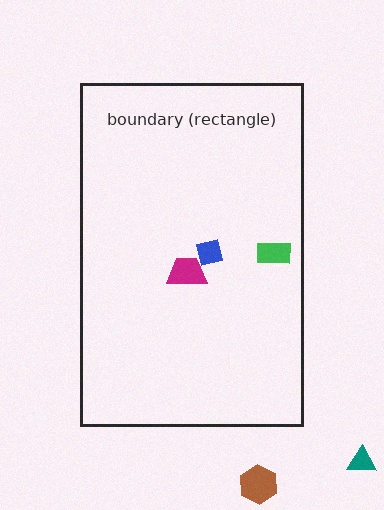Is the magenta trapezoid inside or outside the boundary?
Inside.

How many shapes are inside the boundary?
3 inside, 2 outside.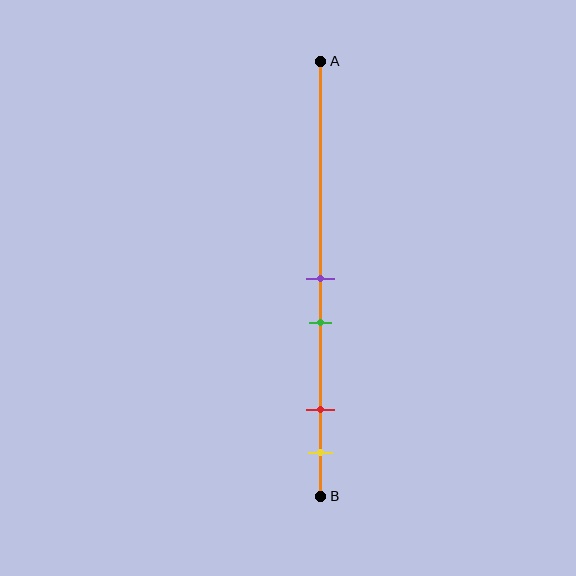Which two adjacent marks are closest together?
The purple and green marks are the closest adjacent pair.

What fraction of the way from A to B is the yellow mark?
The yellow mark is approximately 90% (0.9) of the way from A to B.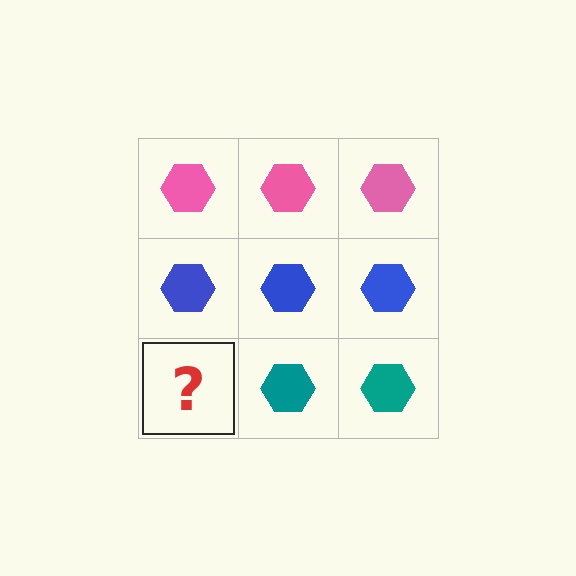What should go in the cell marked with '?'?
The missing cell should contain a teal hexagon.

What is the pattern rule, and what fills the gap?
The rule is that each row has a consistent color. The gap should be filled with a teal hexagon.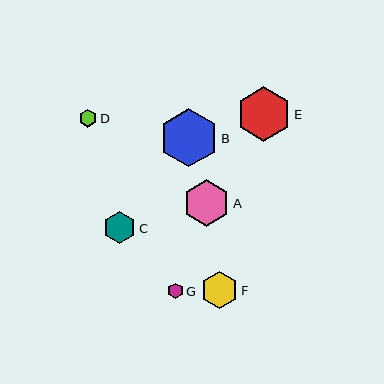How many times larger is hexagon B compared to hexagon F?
Hexagon B is approximately 1.6 times the size of hexagon F.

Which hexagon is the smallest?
Hexagon G is the smallest with a size of approximately 15 pixels.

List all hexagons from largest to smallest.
From largest to smallest: B, E, A, F, C, D, G.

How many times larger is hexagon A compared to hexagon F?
Hexagon A is approximately 1.3 times the size of hexagon F.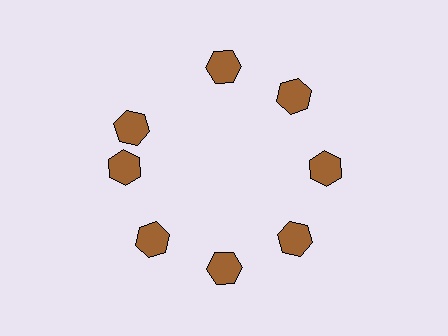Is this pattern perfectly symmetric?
No. The 8 brown hexagons are arranged in a ring, but one element near the 10 o'clock position is rotated out of alignment along the ring, breaking the 8-fold rotational symmetry.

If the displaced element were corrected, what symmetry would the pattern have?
It would have 8-fold rotational symmetry — the pattern would map onto itself every 45 degrees.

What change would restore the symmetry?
The symmetry would be restored by rotating it back into even spacing with its neighbors so that all 8 hexagons sit at equal angles and equal distance from the center.